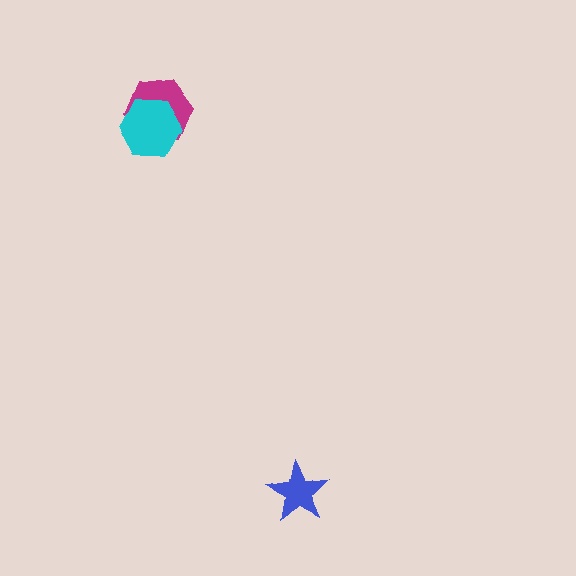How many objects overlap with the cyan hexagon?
1 object overlaps with the cyan hexagon.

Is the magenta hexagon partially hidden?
Yes, it is partially covered by another shape.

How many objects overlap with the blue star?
0 objects overlap with the blue star.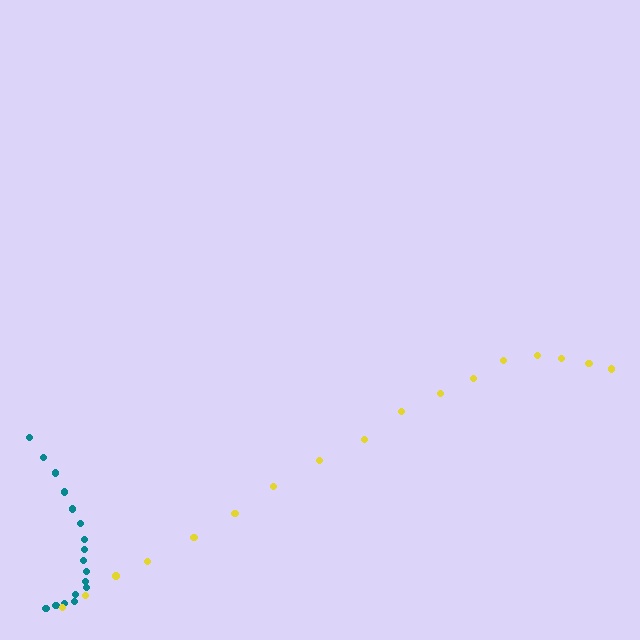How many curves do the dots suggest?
There are 2 distinct paths.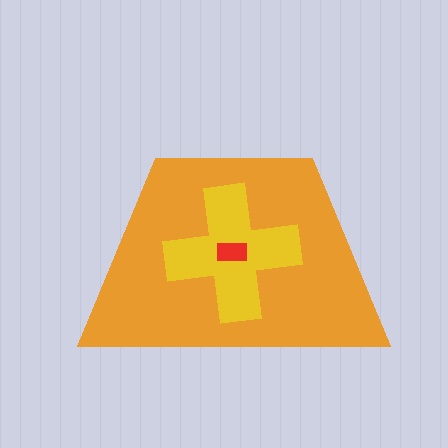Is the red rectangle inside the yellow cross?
Yes.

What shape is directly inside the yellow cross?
The red rectangle.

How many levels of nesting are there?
3.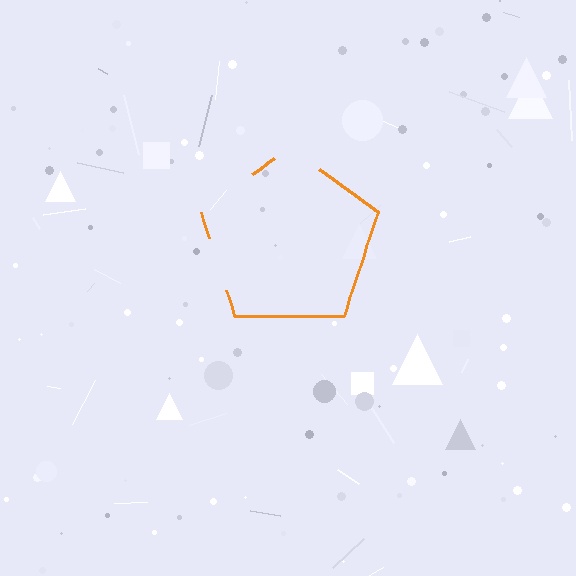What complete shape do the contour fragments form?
The contour fragments form a pentagon.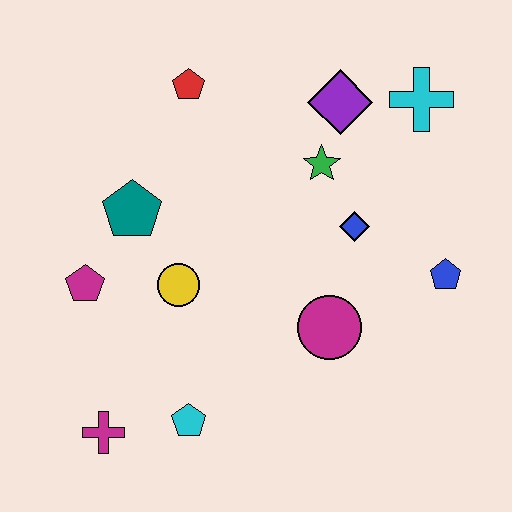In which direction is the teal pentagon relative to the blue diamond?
The teal pentagon is to the left of the blue diamond.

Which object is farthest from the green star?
The magenta cross is farthest from the green star.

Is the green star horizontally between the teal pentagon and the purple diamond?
Yes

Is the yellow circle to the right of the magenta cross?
Yes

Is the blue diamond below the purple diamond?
Yes